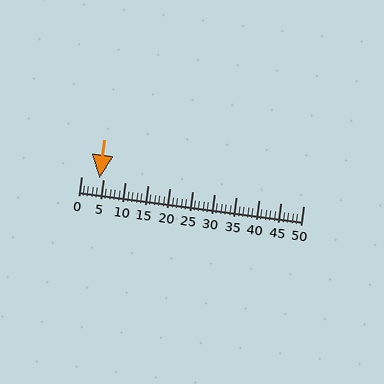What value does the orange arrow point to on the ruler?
The orange arrow points to approximately 4.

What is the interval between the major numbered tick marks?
The major tick marks are spaced 5 units apart.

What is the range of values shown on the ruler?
The ruler shows values from 0 to 50.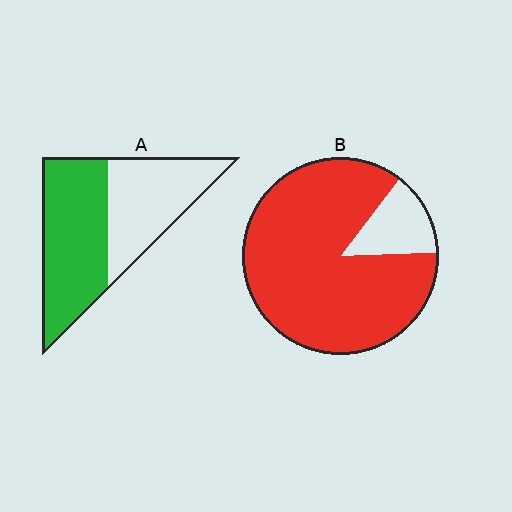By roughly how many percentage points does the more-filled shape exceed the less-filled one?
By roughly 30 percentage points (B over A).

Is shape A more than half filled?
Yes.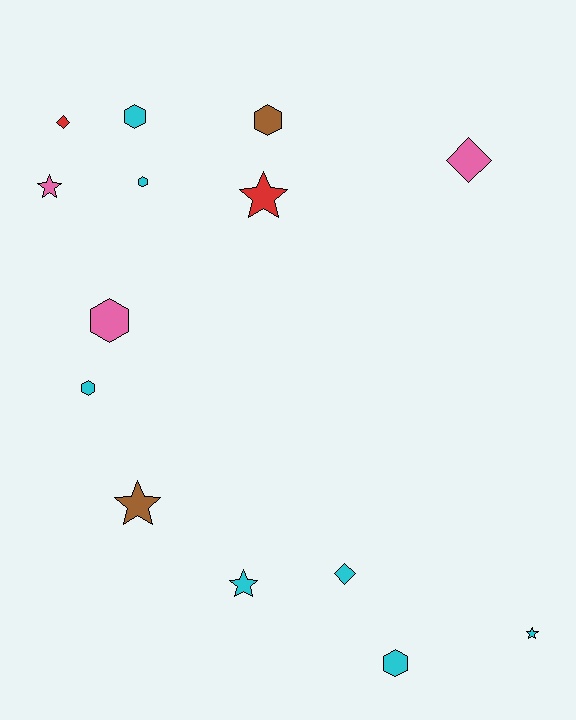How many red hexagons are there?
There are no red hexagons.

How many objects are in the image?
There are 14 objects.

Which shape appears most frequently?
Hexagon, with 6 objects.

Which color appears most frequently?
Cyan, with 7 objects.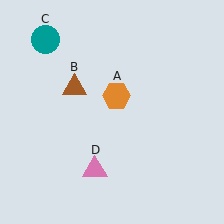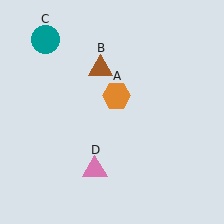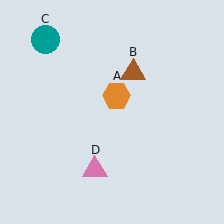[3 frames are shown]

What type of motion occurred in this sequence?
The brown triangle (object B) rotated clockwise around the center of the scene.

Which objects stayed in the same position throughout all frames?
Orange hexagon (object A) and teal circle (object C) and pink triangle (object D) remained stationary.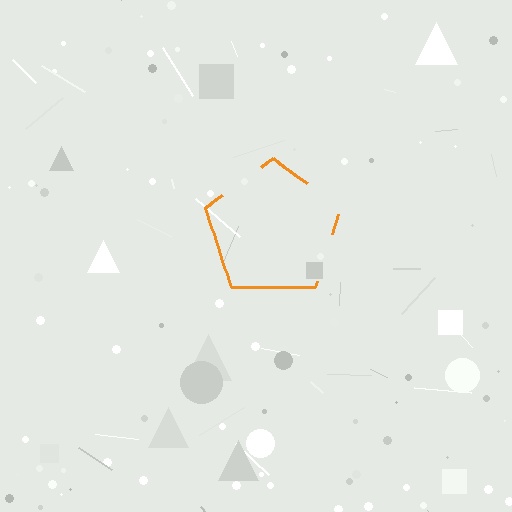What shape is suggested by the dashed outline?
The dashed outline suggests a pentagon.